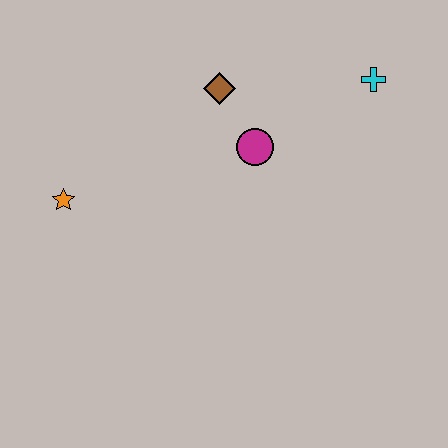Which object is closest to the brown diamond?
The magenta circle is closest to the brown diamond.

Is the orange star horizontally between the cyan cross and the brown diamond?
No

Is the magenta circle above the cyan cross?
No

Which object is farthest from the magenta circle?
The orange star is farthest from the magenta circle.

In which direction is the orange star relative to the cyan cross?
The orange star is to the left of the cyan cross.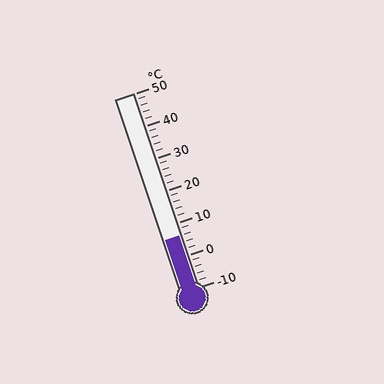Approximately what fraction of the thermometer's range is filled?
The thermometer is filled to approximately 25% of its range.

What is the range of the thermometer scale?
The thermometer scale ranges from -10°C to 50°C.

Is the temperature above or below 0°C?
The temperature is above 0°C.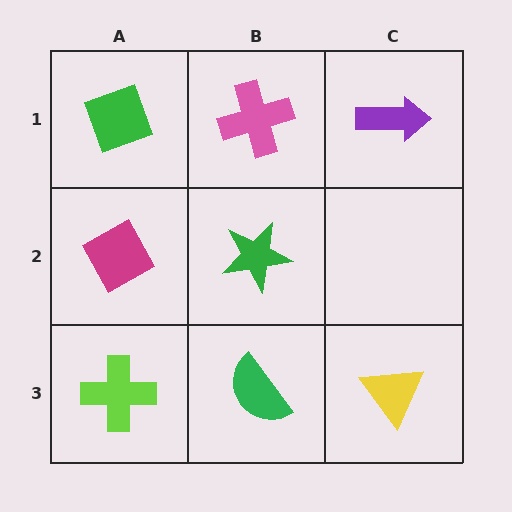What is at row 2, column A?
A magenta diamond.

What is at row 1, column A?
A green diamond.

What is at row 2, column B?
A green star.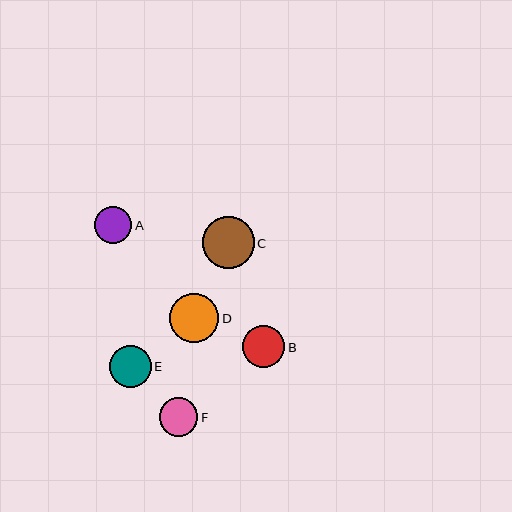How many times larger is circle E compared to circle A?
Circle E is approximately 1.1 times the size of circle A.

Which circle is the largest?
Circle C is the largest with a size of approximately 52 pixels.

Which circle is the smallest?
Circle A is the smallest with a size of approximately 37 pixels.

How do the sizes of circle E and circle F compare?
Circle E and circle F are approximately the same size.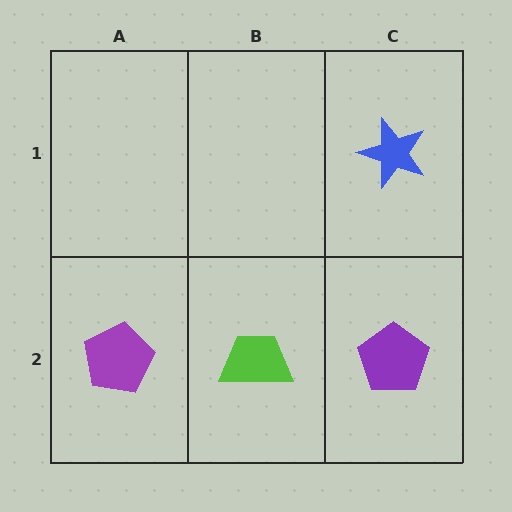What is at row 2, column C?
A purple pentagon.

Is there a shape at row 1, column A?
No, that cell is empty.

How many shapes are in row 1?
1 shape.